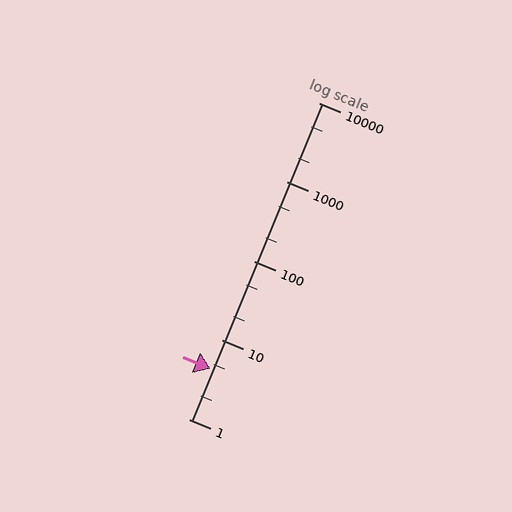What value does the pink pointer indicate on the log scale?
The pointer indicates approximately 4.3.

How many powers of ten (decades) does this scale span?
The scale spans 4 decades, from 1 to 10000.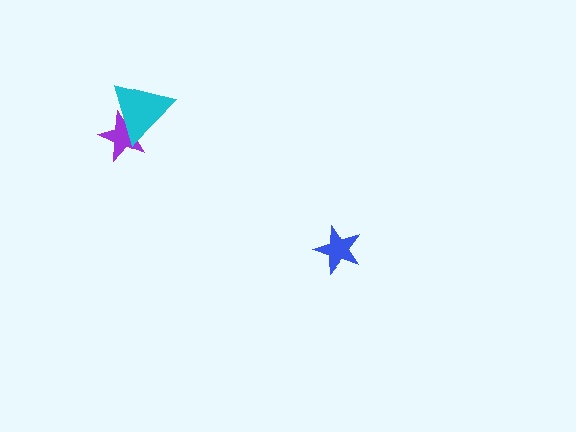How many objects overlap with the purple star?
1 object overlaps with the purple star.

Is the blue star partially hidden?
No, no other shape covers it.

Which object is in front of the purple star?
The cyan triangle is in front of the purple star.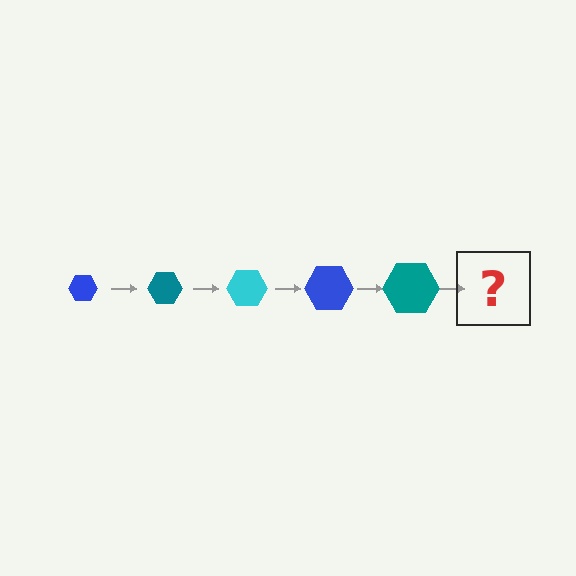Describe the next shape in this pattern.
It should be a cyan hexagon, larger than the previous one.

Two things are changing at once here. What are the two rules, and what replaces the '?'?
The two rules are that the hexagon grows larger each step and the color cycles through blue, teal, and cyan. The '?' should be a cyan hexagon, larger than the previous one.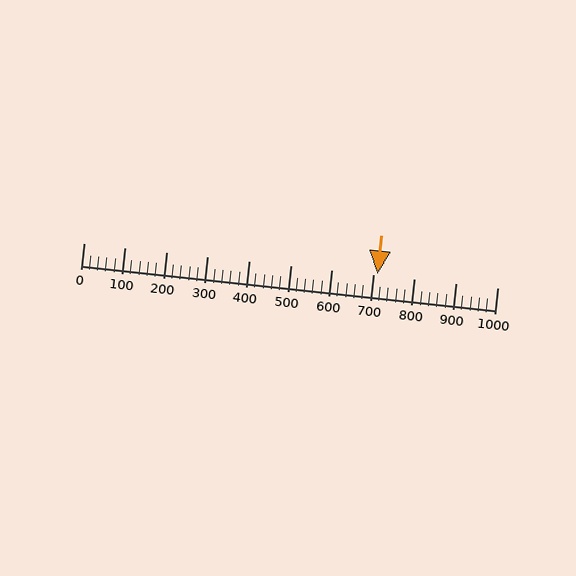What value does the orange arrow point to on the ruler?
The orange arrow points to approximately 710.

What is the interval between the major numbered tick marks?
The major tick marks are spaced 100 units apart.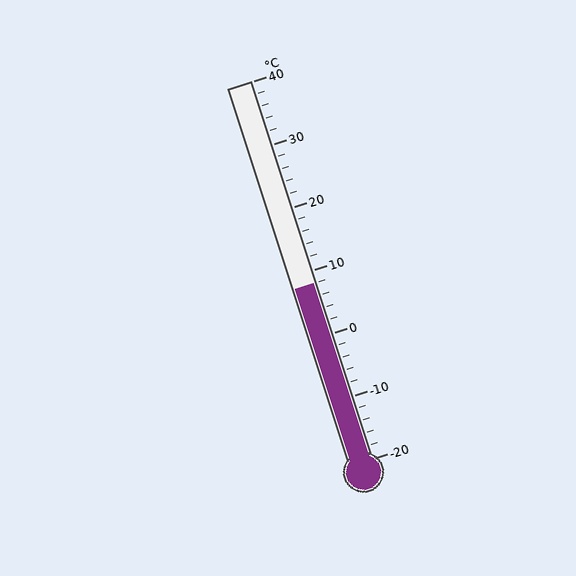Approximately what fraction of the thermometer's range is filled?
The thermometer is filled to approximately 45% of its range.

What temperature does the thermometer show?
The thermometer shows approximately 8°C.